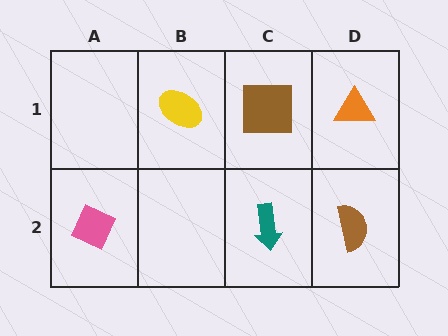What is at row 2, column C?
A teal arrow.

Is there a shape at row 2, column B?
No, that cell is empty.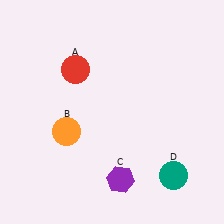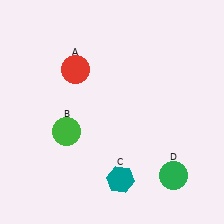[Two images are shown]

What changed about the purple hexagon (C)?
In Image 1, C is purple. In Image 2, it changed to teal.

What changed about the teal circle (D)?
In Image 1, D is teal. In Image 2, it changed to green.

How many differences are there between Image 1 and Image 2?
There are 3 differences between the two images.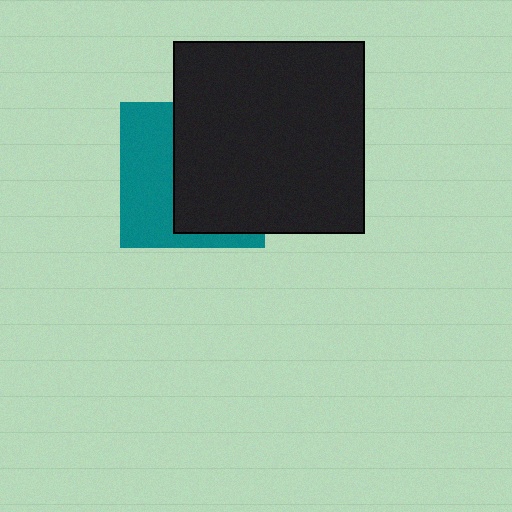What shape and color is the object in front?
The object in front is a black square.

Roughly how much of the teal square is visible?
A small part of it is visible (roughly 43%).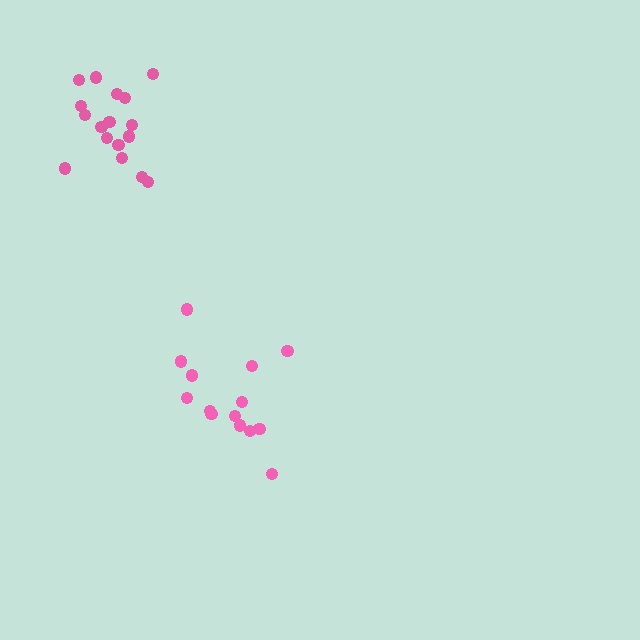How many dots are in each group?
Group 1: 17 dots, Group 2: 14 dots (31 total).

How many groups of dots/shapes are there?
There are 2 groups.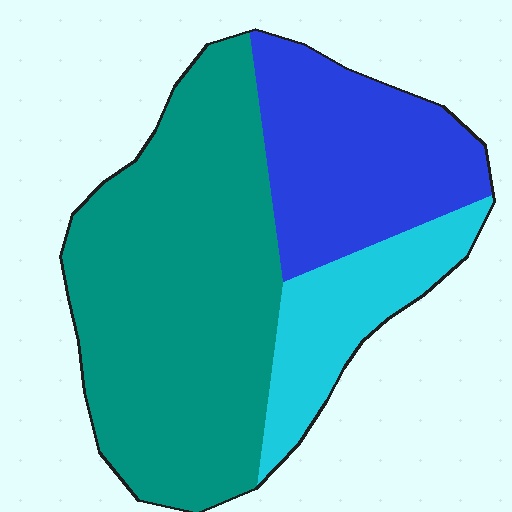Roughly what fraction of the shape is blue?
Blue takes up between a sixth and a third of the shape.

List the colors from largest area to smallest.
From largest to smallest: teal, blue, cyan.